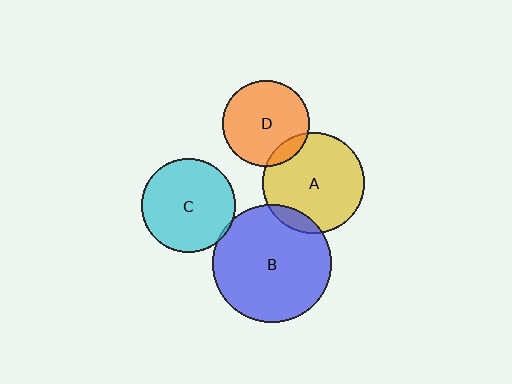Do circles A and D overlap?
Yes.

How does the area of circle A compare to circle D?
Approximately 1.4 times.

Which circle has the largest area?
Circle B (blue).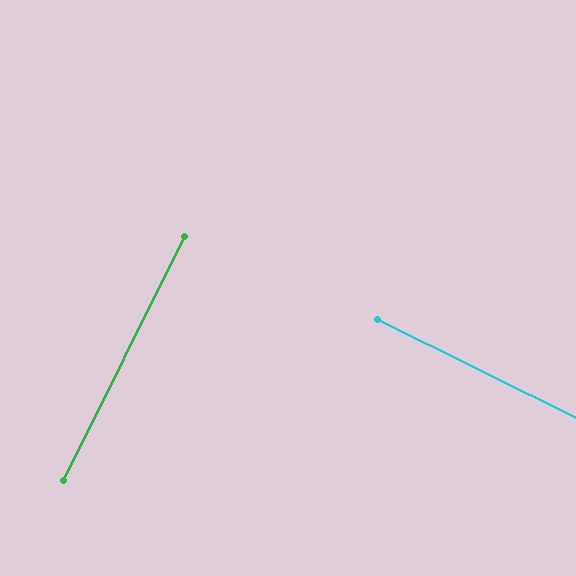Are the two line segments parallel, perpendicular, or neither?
Perpendicular — they meet at approximately 90°.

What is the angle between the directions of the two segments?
Approximately 90 degrees.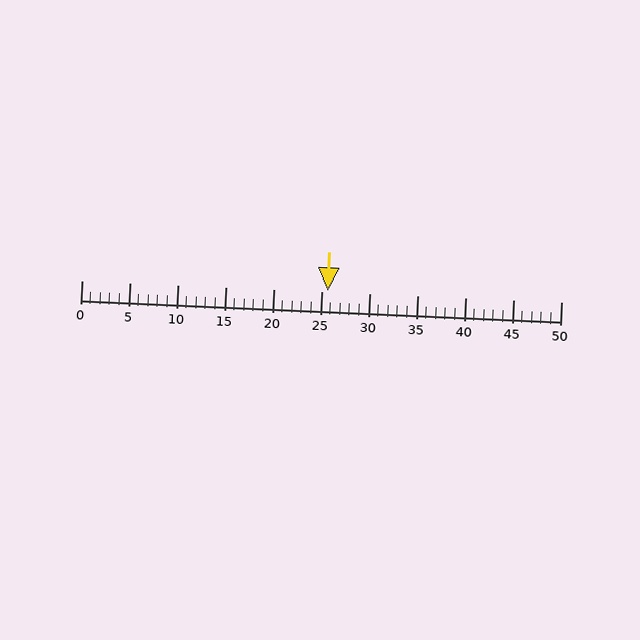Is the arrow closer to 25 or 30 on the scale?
The arrow is closer to 25.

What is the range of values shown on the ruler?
The ruler shows values from 0 to 50.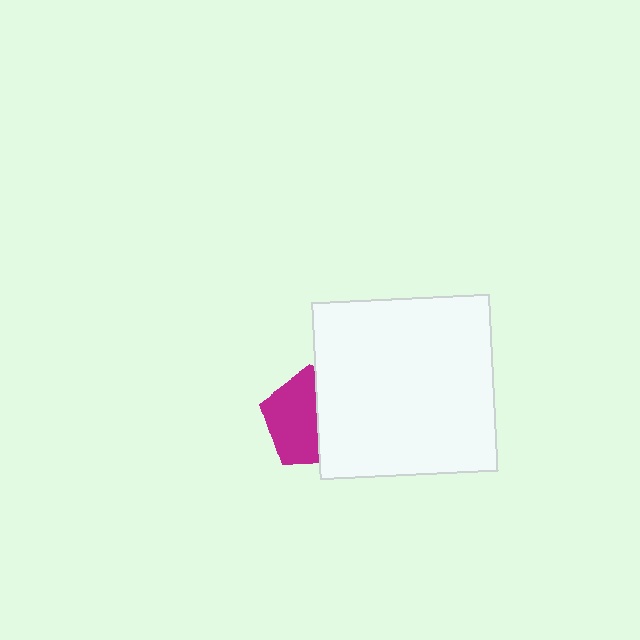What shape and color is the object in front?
The object in front is a white square.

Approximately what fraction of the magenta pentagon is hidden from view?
Roughly 45% of the magenta pentagon is hidden behind the white square.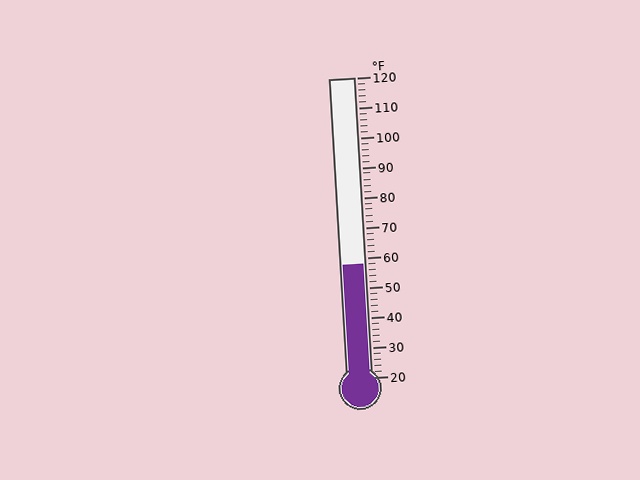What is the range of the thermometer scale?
The thermometer scale ranges from 20°F to 120°F.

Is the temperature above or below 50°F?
The temperature is above 50°F.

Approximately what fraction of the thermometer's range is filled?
The thermometer is filled to approximately 40% of its range.